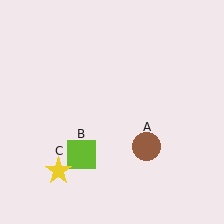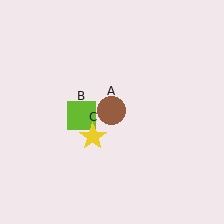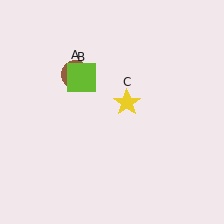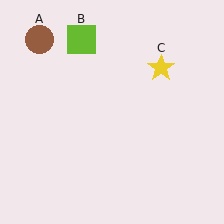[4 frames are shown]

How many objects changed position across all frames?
3 objects changed position: brown circle (object A), lime square (object B), yellow star (object C).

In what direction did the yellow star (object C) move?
The yellow star (object C) moved up and to the right.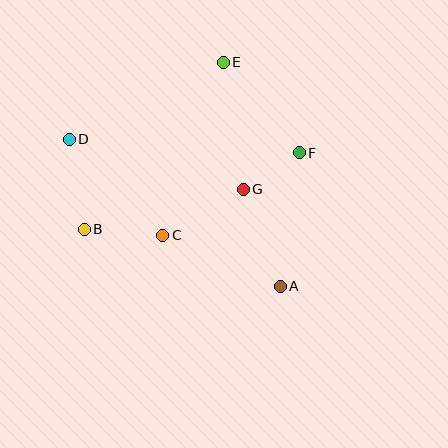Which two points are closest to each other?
Points F and G are closest to each other.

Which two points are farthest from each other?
Points A and D are farthest from each other.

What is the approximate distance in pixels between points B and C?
The distance between B and C is approximately 79 pixels.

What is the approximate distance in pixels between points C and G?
The distance between C and G is approximately 93 pixels.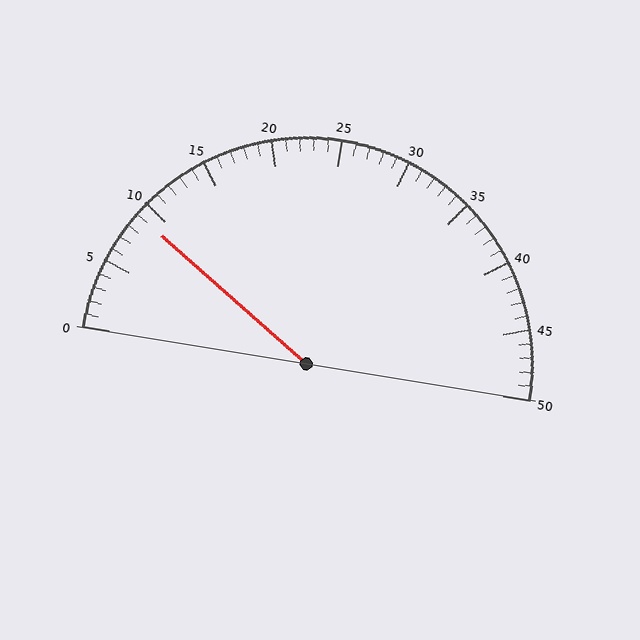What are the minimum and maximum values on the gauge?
The gauge ranges from 0 to 50.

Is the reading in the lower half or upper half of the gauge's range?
The reading is in the lower half of the range (0 to 50).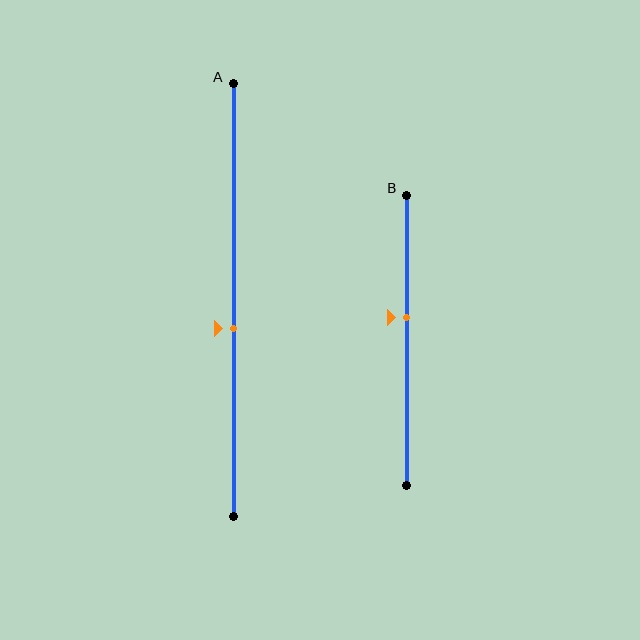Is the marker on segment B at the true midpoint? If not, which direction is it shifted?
No, the marker on segment B is shifted upward by about 8% of the segment length.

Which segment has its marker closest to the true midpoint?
Segment A has its marker closest to the true midpoint.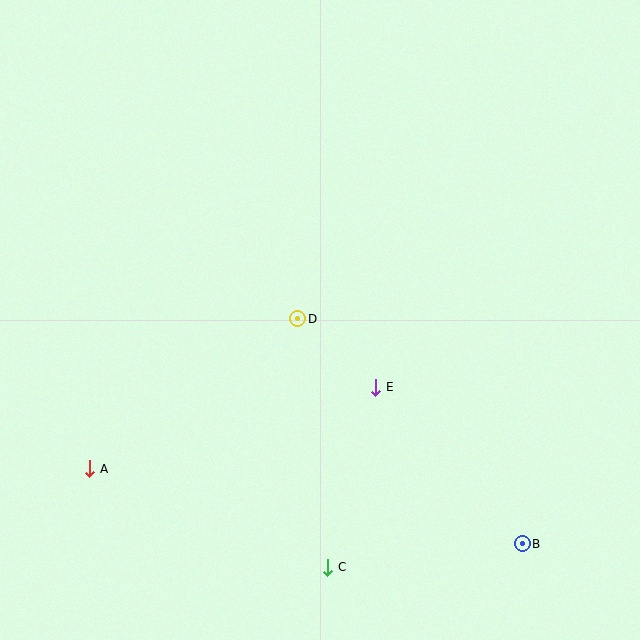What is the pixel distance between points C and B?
The distance between C and B is 196 pixels.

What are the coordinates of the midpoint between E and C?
The midpoint between E and C is at (352, 477).